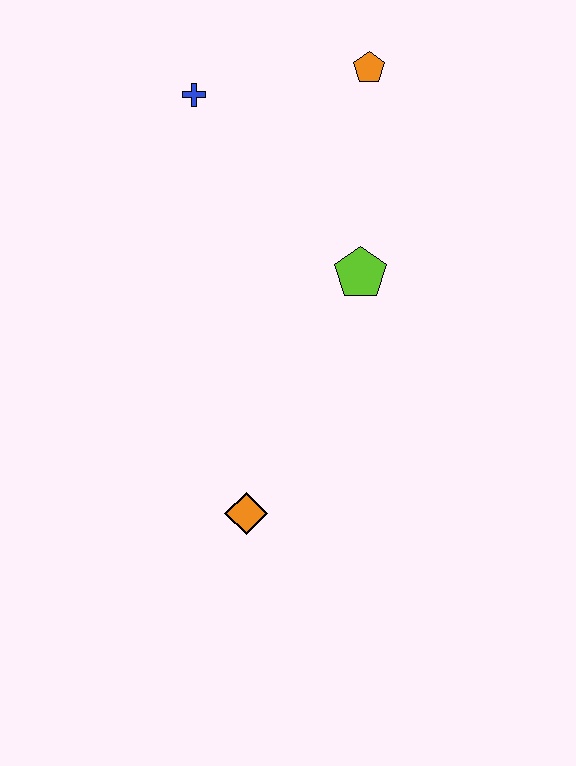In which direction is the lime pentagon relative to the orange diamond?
The lime pentagon is above the orange diamond.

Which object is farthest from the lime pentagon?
The orange diamond is farthest from the lime pentagon.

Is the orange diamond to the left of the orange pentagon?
Yes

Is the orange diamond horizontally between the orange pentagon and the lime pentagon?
No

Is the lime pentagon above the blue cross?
No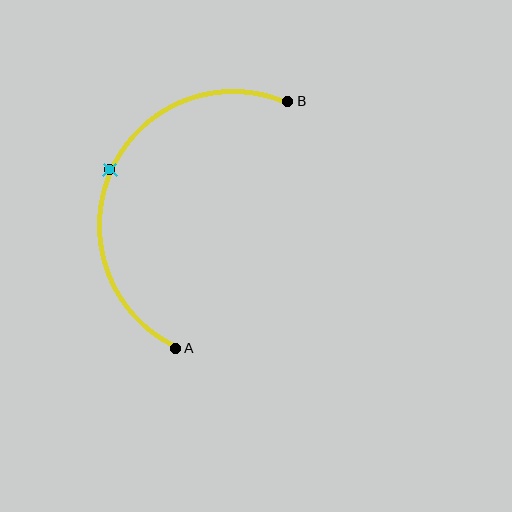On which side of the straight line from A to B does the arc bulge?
The arc bulges to the left of the straight line connecting A and B.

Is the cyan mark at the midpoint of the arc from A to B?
Yes. The cyan mark lies on the arc at equal arc-length from both A and B — it is the arc midpoint.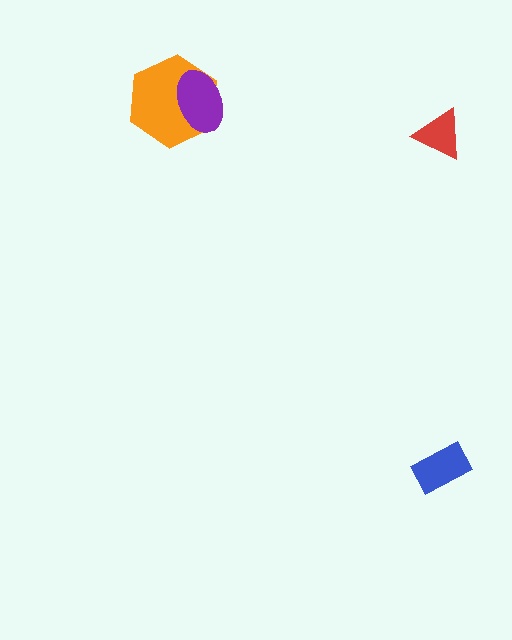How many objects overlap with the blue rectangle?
0 objects overlap with the blue rectangle.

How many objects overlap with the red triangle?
0 objects overlap with the red triangle.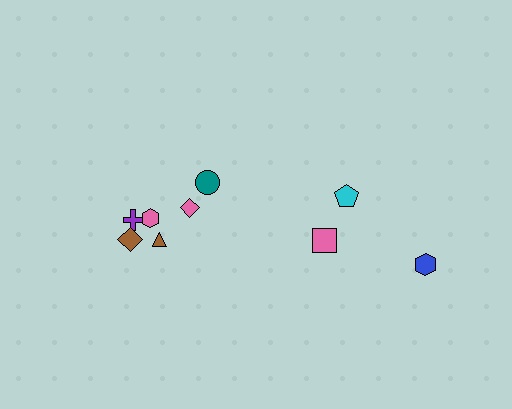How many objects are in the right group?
There are 3 objects.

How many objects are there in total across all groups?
There are 9 objects.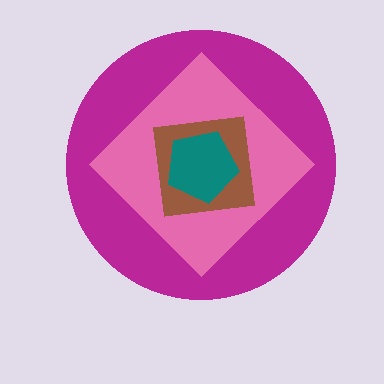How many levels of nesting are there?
4.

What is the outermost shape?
The magenta circle.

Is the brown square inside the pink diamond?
Yes.